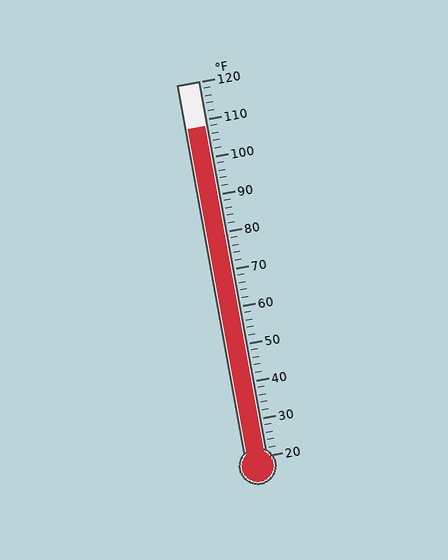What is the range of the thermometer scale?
The thermometer scale ranges from 20°F to 120°F.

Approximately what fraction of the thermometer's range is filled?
The thermometer is filled to approximately 90% of its range.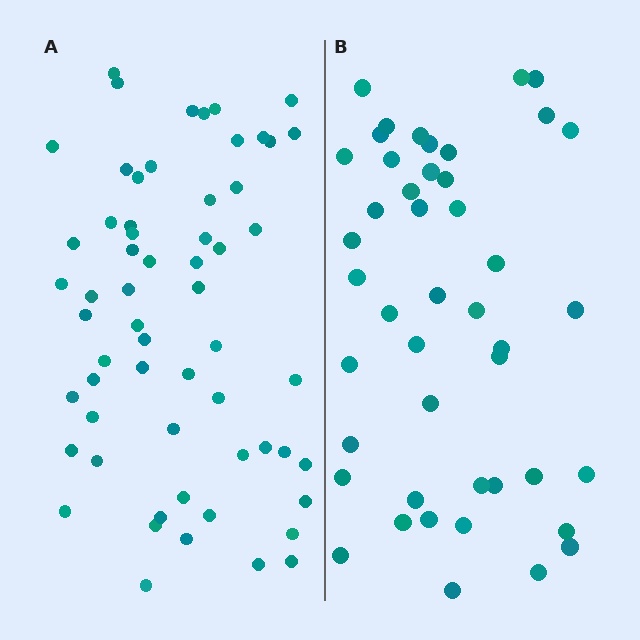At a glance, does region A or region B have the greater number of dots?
Region A (the left region) has more dots.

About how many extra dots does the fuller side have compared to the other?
Region A has approximately 15 more dots than region B.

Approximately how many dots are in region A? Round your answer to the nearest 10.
About 60 dots.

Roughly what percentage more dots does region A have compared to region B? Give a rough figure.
About 35% more.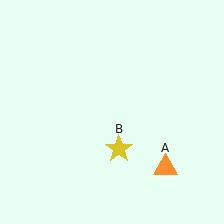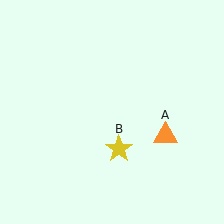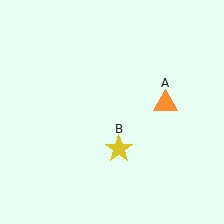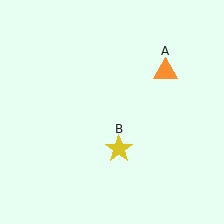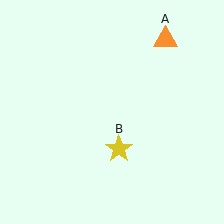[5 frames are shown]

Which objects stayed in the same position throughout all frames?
Yellow star (object B) remained stationary.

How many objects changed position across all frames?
1 object changed position: orange triangle (object A).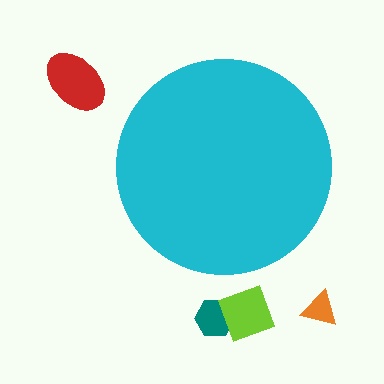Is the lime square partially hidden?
No, the lime square is fully visible.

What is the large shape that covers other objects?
A cyan circle.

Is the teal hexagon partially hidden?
No, the teal hexagon is fully visible.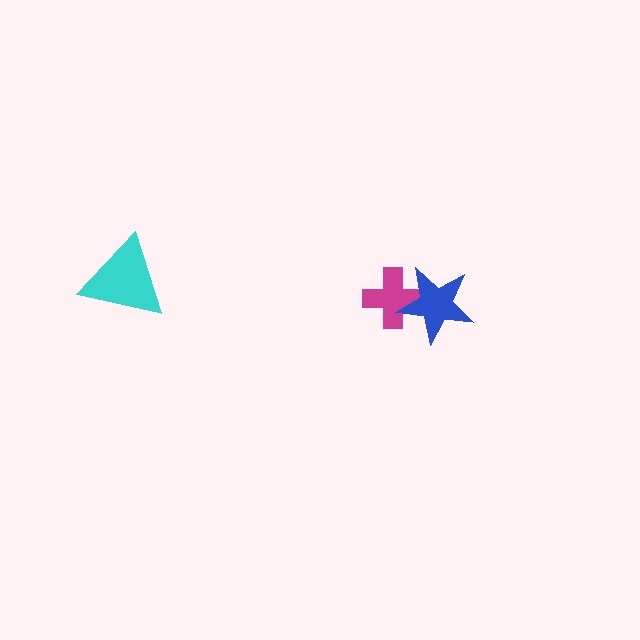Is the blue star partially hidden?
No, no other shape covers it.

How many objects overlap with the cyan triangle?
0 objects overlap with the cyan triangle.